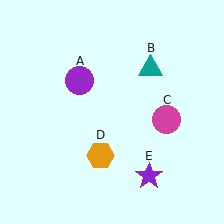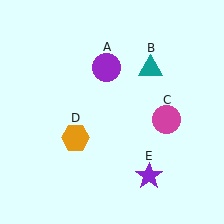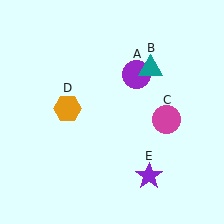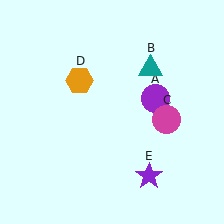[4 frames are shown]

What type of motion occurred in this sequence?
The purple circle (object A), orange hexagon (object D) rotated clockwise around the center of the scene.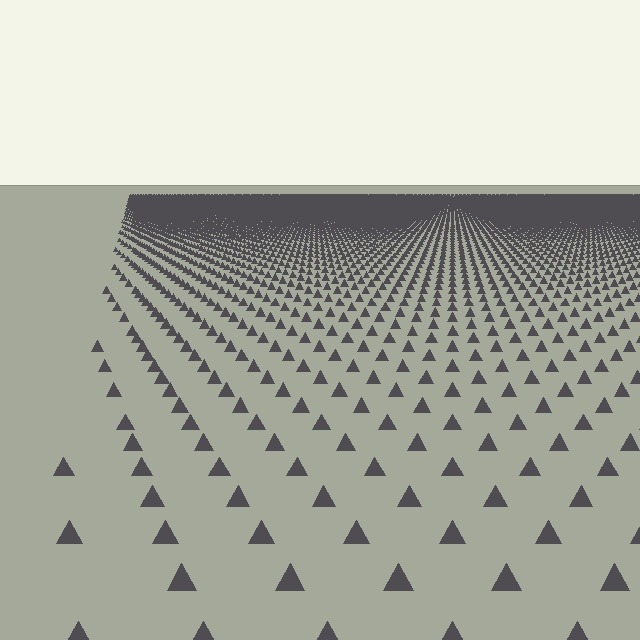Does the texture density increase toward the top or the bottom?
Density increases toward the top.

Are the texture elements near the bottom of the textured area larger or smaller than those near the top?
Larger. Near the bottom, elements are closer to the viewer and appear at a bigger on-screen size.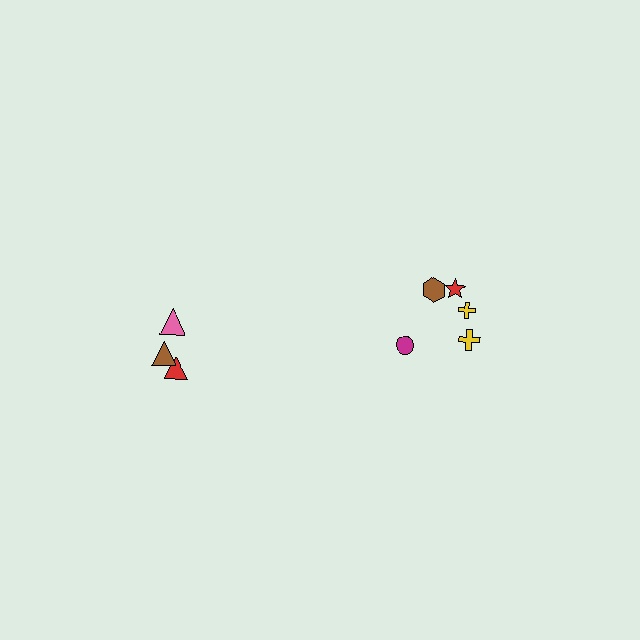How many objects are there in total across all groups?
There are 8 objects.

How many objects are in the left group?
There are 3 objects.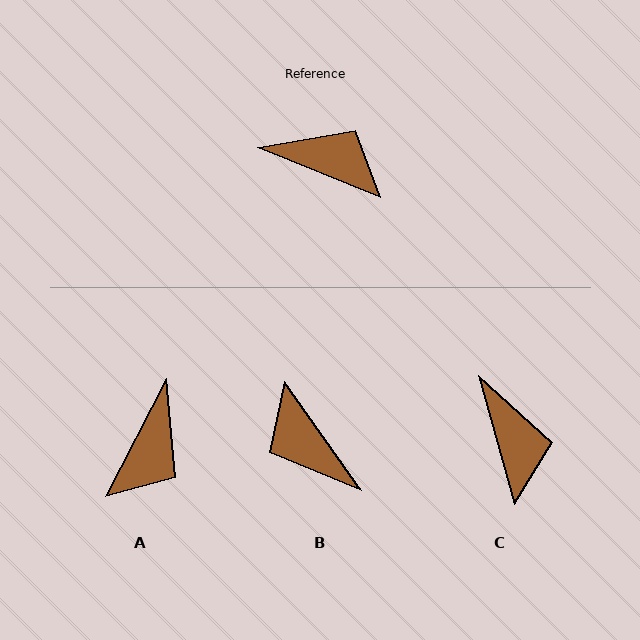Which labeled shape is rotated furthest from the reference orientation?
B, about 148 degrees away.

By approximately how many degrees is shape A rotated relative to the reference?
Approximately 95 degrees clockwise.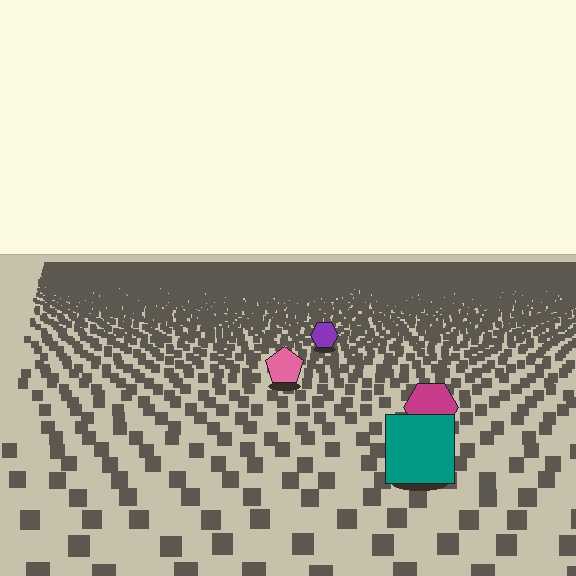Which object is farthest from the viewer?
The purple hexagon is farthest from the viewer. It appears smaller and the ground texture around it is denser.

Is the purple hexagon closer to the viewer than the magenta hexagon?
No. The magenta hexagon is closer — you can tell from the texture gradient: the ground texture is coarser near it.